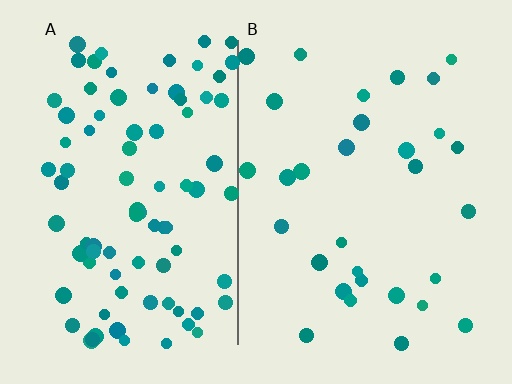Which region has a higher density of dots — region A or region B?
A (the left).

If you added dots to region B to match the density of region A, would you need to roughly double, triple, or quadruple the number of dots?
Approximately triple.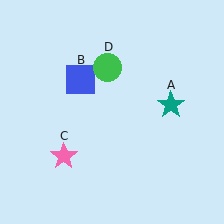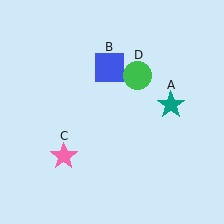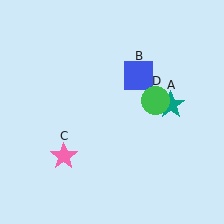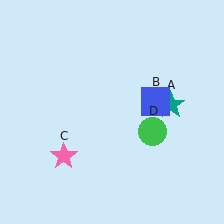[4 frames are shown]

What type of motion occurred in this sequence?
The blue square (object B), green circle (object D) rotated clockwise around the center of the scene.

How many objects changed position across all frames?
2 objects changed position: blue square (object B), green circle (object D).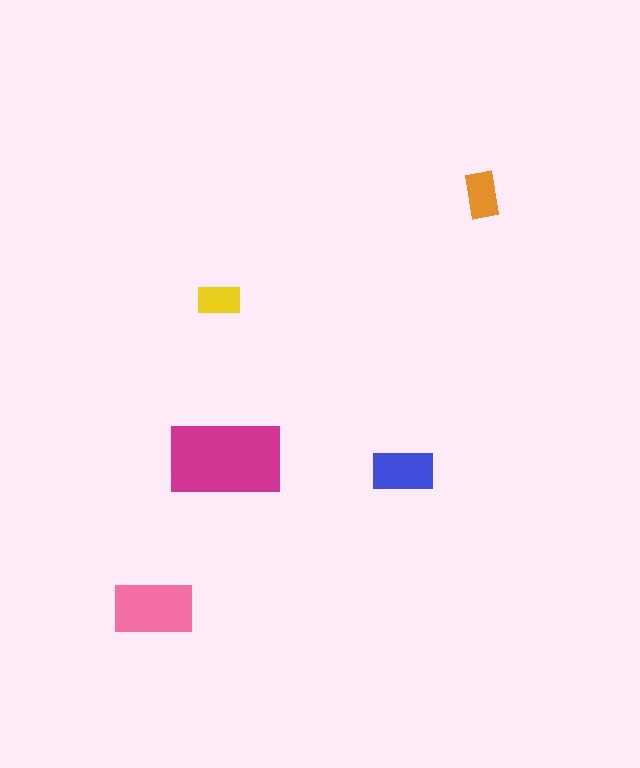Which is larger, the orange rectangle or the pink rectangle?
The pink one.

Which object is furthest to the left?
The pink rectangle is leftmost.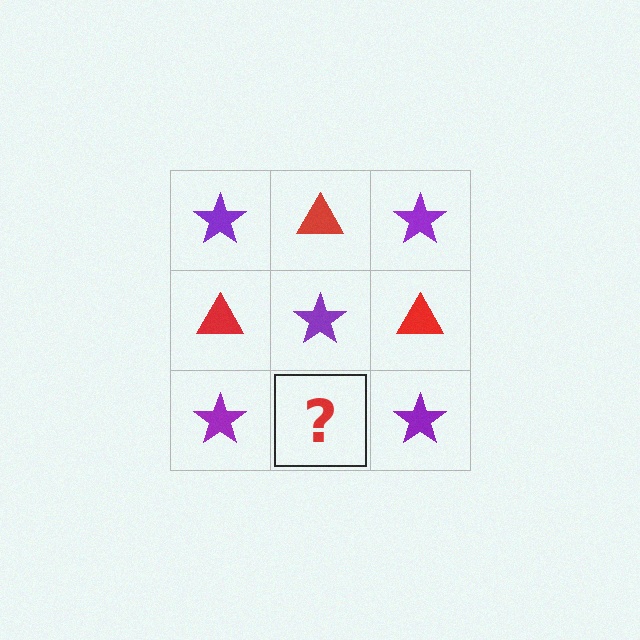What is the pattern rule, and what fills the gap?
The rule is that it alternates purple star and red triangle in a checkerboard pattern. The gap should be filled with a red triangle.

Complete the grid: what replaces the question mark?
The question mark should be replaced with a red triangle.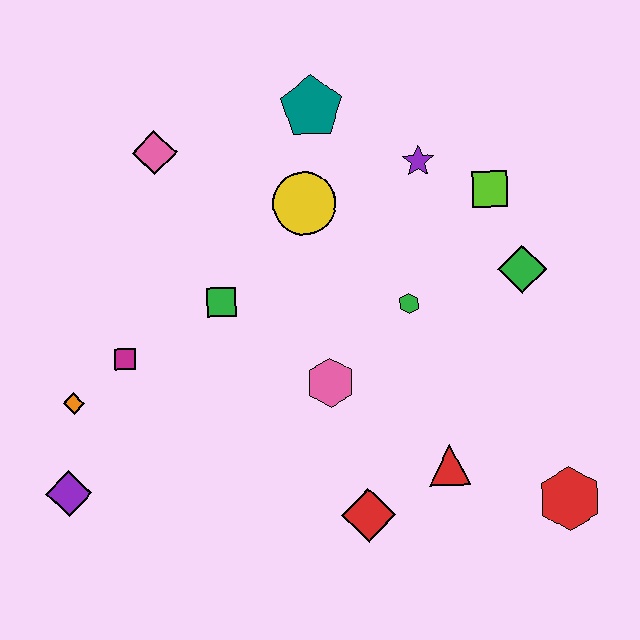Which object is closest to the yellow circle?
The teal pentagon is closest to the yellow circle.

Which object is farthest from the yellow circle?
The red hexagon is farthest from the yellow circle.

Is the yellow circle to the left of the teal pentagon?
Yes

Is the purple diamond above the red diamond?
Yes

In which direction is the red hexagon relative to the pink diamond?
The red hexagon is to the right of the pink diamond.